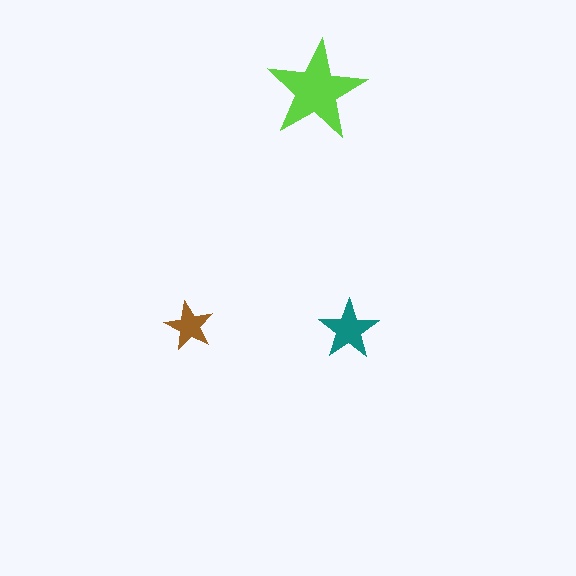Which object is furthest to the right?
The teal star is rightmost.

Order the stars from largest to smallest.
the lime one, the teal one, the brown one.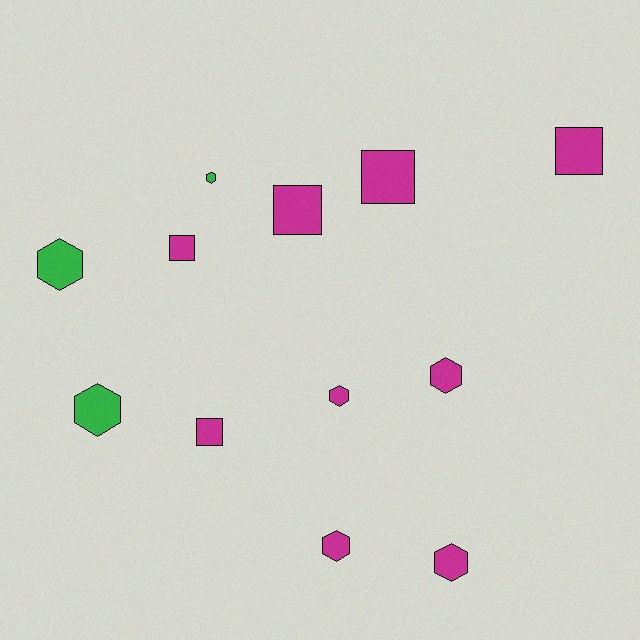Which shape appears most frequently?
Hexagon, with 7 objects.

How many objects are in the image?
There are 12 objects.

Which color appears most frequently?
Magenta, with 9 objects.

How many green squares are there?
There are no green squares.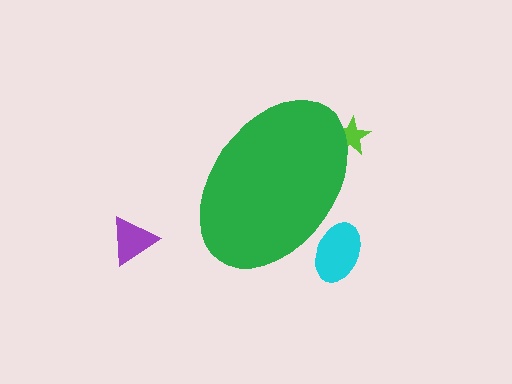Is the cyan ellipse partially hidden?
Yes, the cyan ellipse is partially hidden behind the green ellipse.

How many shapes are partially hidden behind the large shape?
2 shapes are partially hidden.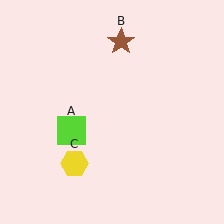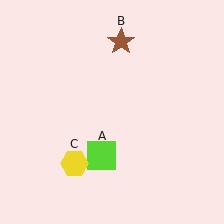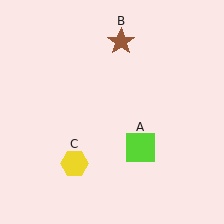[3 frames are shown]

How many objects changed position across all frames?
1 object changed position: lime square (object A).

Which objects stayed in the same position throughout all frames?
Brown star (object B) and yellow hexagon (object C) remained stationary.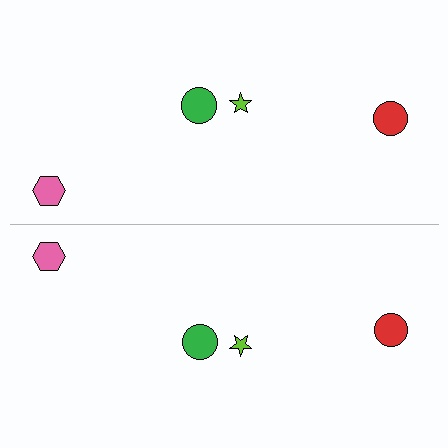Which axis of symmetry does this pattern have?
The pattern has a horizontal axis of symmetry running through the center of the image.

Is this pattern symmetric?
Yes, this pattern has bilateral (reflection) symmetry.